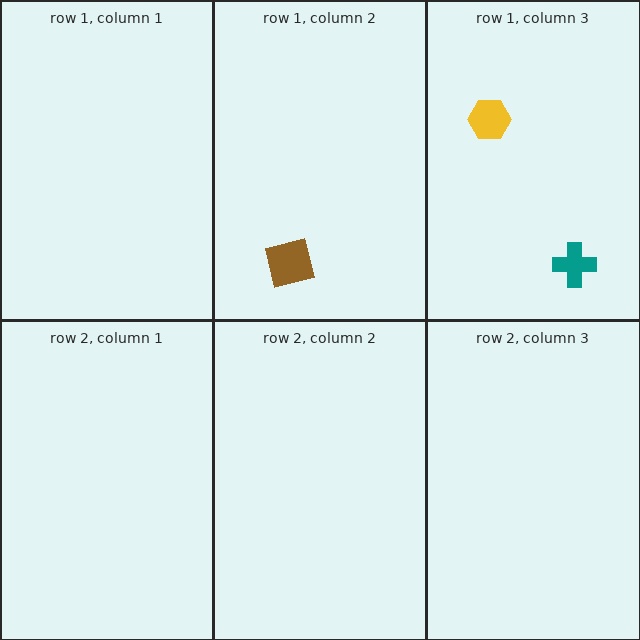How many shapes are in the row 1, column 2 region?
1.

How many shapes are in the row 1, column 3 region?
2.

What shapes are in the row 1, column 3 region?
The teal cross, the yellow hexagon.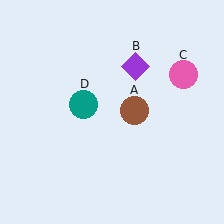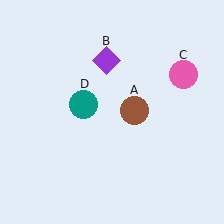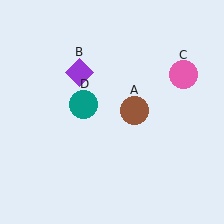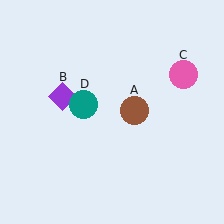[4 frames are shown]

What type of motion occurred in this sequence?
The purple diamond (object B) rotated counterclockwise around the center of the scene.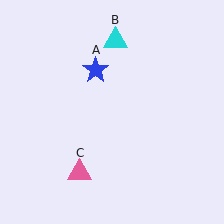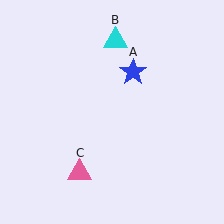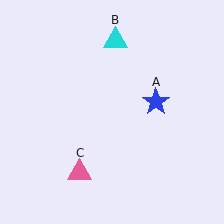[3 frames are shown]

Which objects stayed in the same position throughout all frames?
Cyan triangle (object B) and pink triangle (object C) remained stationary.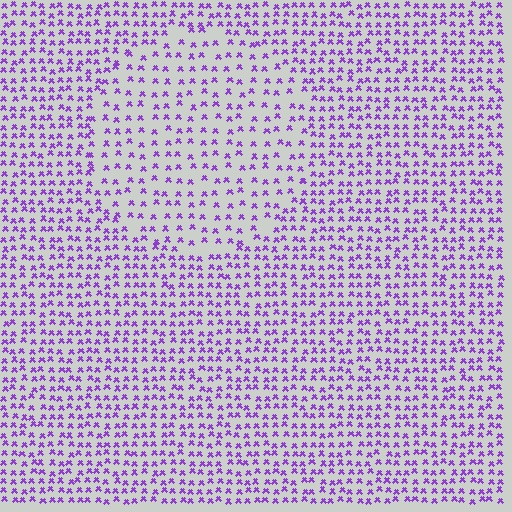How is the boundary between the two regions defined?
The boundary is defined by a change in element density (approximately 1.8x ratio). All elements are the same color, size, and shape.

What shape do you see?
I see a circle.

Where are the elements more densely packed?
The elements are more densely packed outside the circle boundary.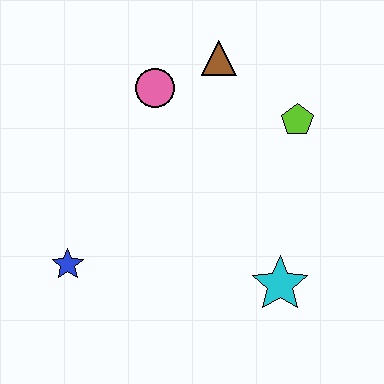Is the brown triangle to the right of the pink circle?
Yes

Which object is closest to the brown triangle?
The pink circle is closest to the brown triangle.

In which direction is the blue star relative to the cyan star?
The blue star is to the left of the cyan star.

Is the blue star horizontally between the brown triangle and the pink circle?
No